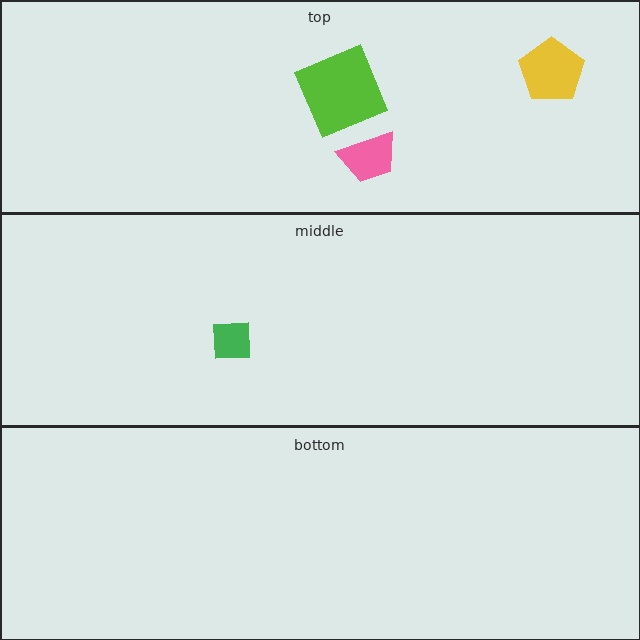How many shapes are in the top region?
3.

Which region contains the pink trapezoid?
The top region.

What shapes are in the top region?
The yellow pentagon, the lime square, the pink trapezoid.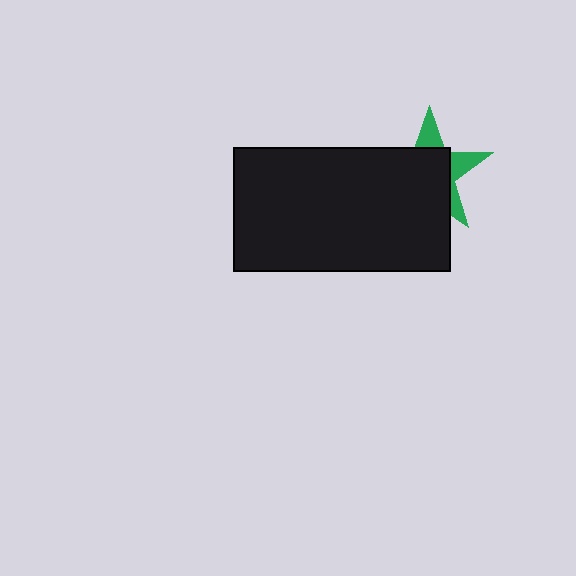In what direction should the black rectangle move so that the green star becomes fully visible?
The black rectangle should move toward the lower-left. That is the shortest direction to clear the overlap and leave the green star fully visible.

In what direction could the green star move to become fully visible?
The green star could move toward the upper-right. That would shift it out from behind the black rectangle entirely.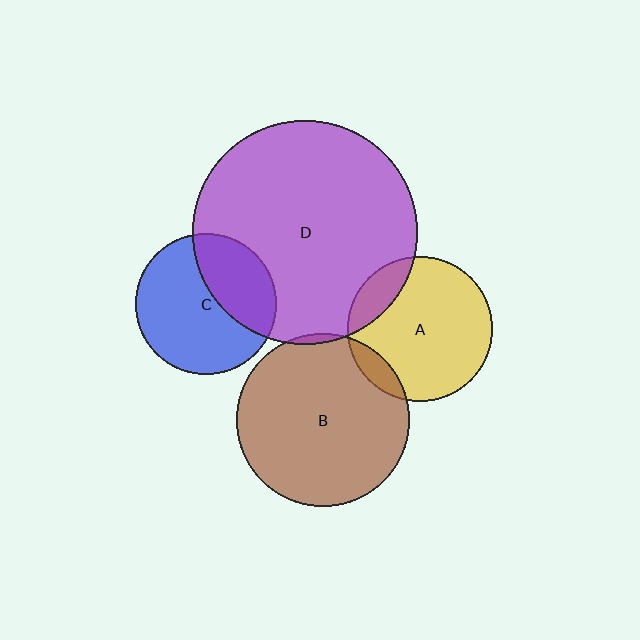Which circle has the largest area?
Circle D (purple).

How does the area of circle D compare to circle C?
Approximately 2.5 times.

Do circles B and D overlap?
Yes.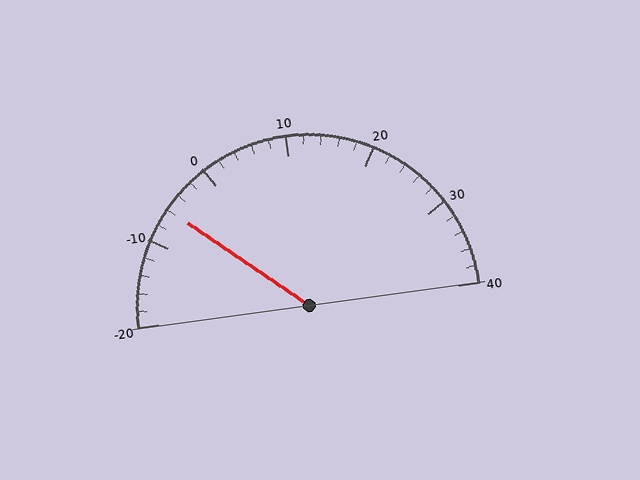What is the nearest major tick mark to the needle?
The nearest major tick mark is -10.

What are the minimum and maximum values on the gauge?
The gauge ranges from -20 to 40.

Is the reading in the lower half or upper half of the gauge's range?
The reading is in the lower half of the range (-20 to 40).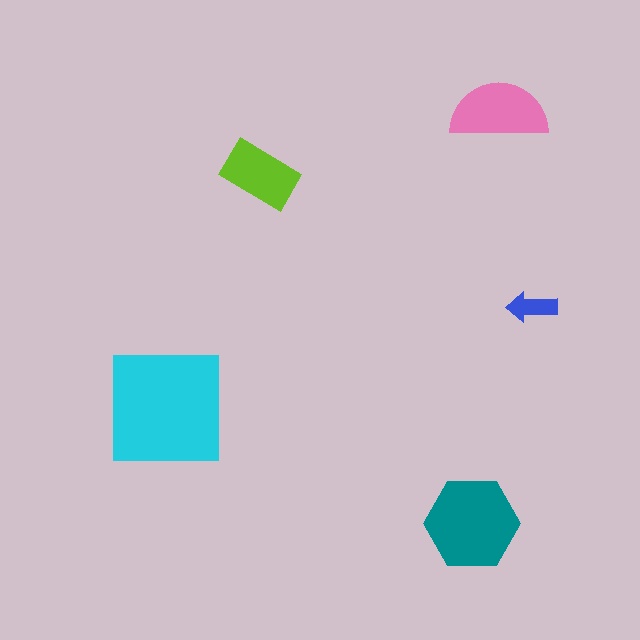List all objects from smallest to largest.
The blue arrow, the lime rectangle, the pink semicircle, the teal hexagon, the cyan square.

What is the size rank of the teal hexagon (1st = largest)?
2nd.